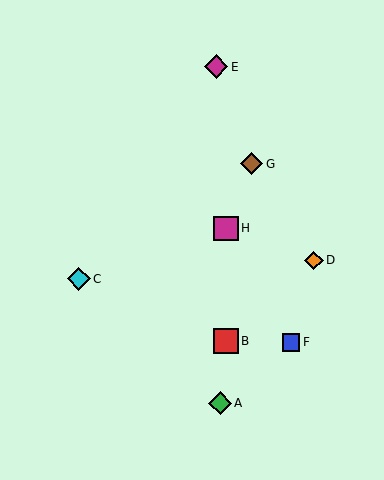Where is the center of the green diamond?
The center of the green diamond is at (220, 403).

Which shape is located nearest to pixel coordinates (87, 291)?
The cyan diamond (labeled C) at (79, 279) is nearest to that location.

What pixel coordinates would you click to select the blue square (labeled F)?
Click at (291, 342) to select the blue square F.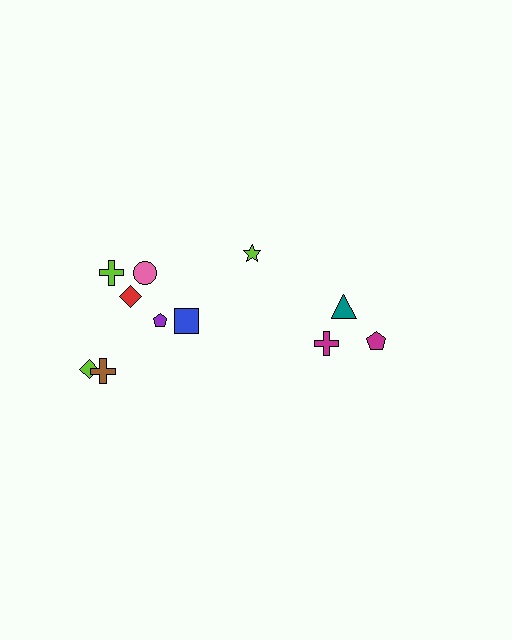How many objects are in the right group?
There are 4 objects.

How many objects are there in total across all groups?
There are 11 objects.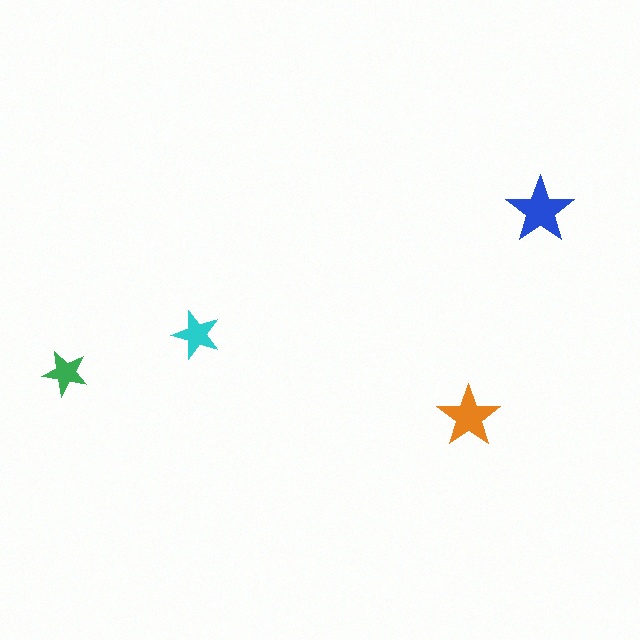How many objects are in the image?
There are 4 objects in the image.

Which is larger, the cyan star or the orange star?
The orange one.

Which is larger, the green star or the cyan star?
The cyan one.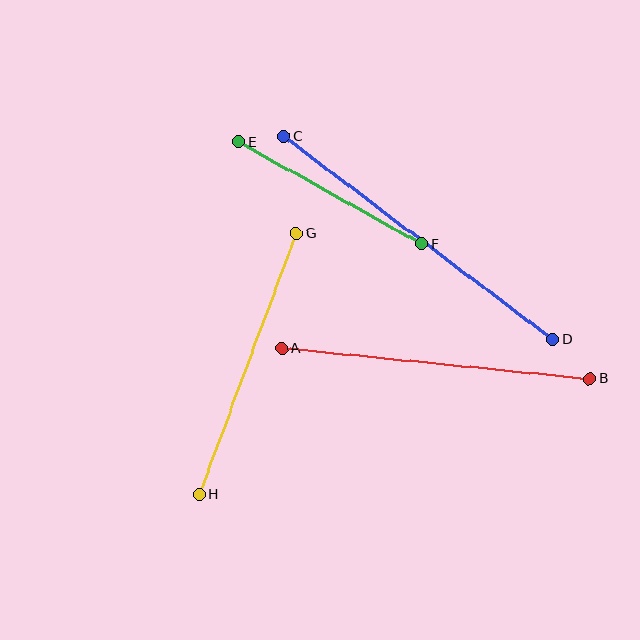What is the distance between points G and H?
The distance is approximately 278 pixels.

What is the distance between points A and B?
The distance is approximately 310 pixels.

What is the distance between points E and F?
The distance is approximately 209 pixels.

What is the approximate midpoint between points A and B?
The midpoint is at approximately (435, 364) pixels.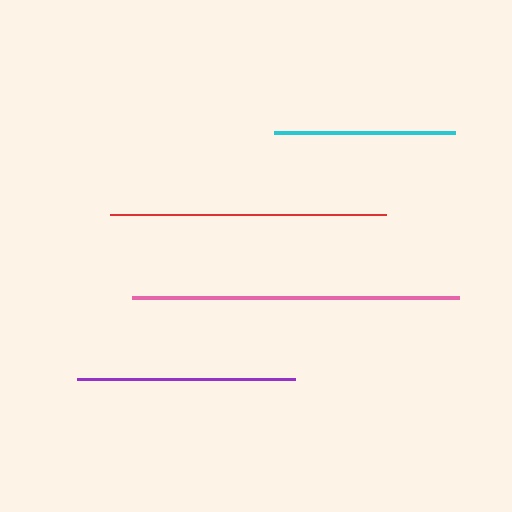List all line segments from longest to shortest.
From longest to shortest: pink, red, purple, cyan.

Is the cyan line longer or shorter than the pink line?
The pink line is longer than the cyan line.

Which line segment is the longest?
The pink line is the longest at approximately 327 pixels.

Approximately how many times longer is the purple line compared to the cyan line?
The purple line is approximately 1.2 times the length of the cyan line.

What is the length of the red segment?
The red segment is approximately 276 pixels long.